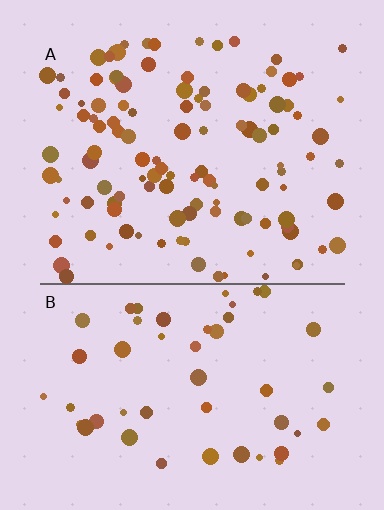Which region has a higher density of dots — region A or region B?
A (the top).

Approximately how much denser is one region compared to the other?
Approximately 2.3× — region A over region B.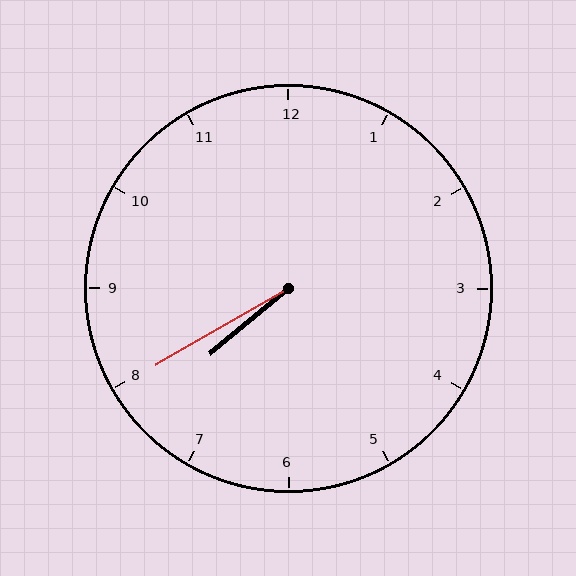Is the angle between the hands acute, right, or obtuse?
It is acute.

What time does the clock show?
7:40.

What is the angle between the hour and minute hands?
Approximately 10 degrees.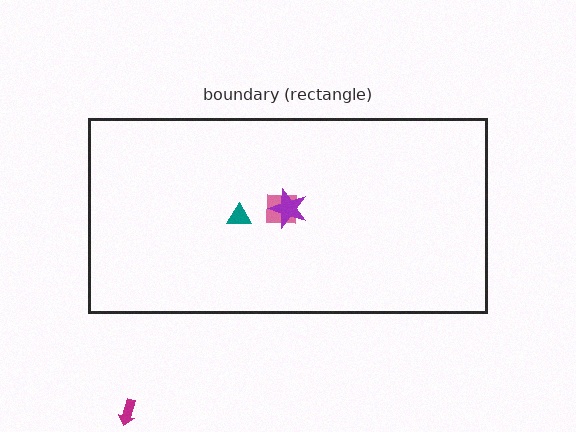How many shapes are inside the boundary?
3 inside, 1 outside.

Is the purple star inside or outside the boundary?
Inside.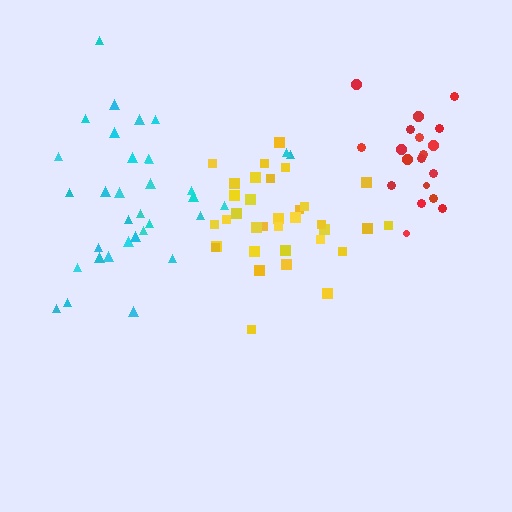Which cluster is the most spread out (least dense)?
Cyan.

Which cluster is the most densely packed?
Yellow.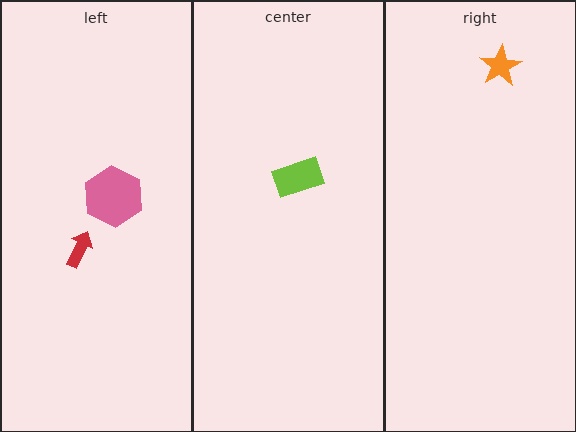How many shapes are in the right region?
1.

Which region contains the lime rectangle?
The center region.